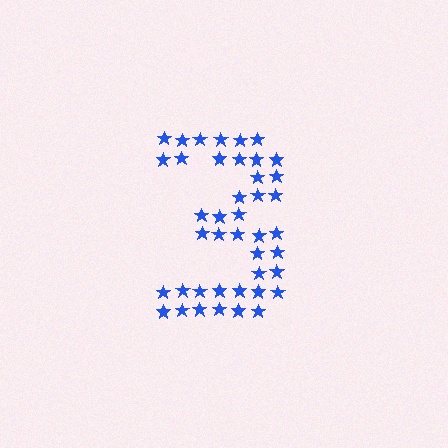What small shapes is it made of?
It is made of small stars.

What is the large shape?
The large shape is the digit 3.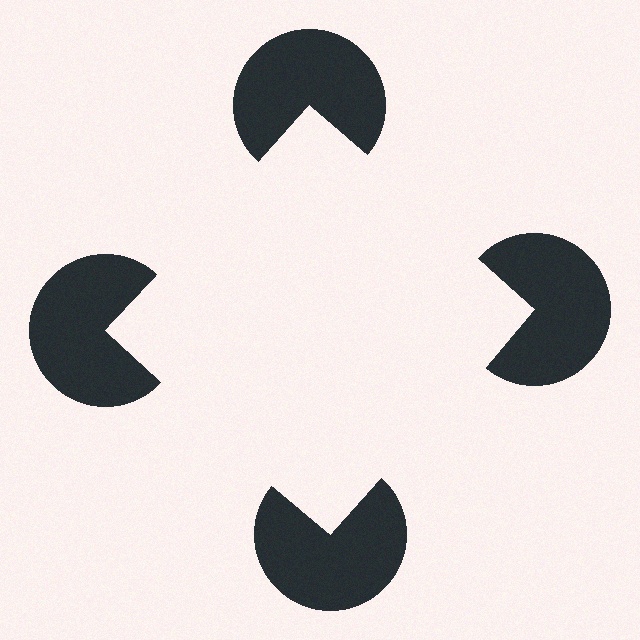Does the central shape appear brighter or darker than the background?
It typically appears slightly brighter than the background, even though no actual brightness change is drawn.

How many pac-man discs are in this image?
There are 4 — one at each vertex of the illusory square.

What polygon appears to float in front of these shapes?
An illusory square — its edges are inferred from the aligned wedge cuts in the pac-man discs, not physically drawn.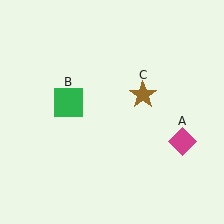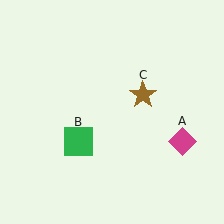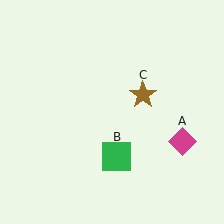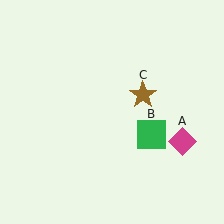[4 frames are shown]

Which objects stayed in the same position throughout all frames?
Magenta diamond (object A) and brown star (object C) remained stationary.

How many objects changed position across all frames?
1 object changed position: green square (object B).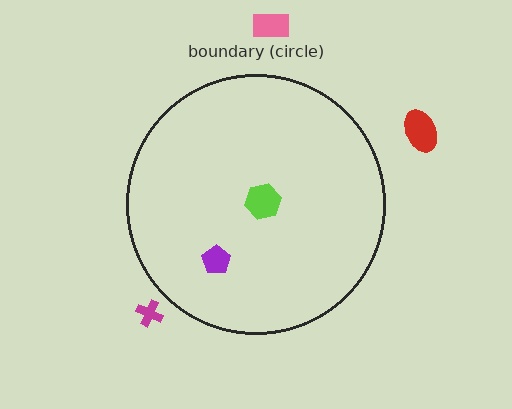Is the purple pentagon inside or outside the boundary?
Inside.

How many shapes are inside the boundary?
2 inside, 3 outside.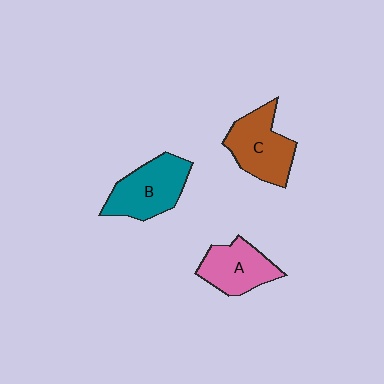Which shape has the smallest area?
Shape A (pink).